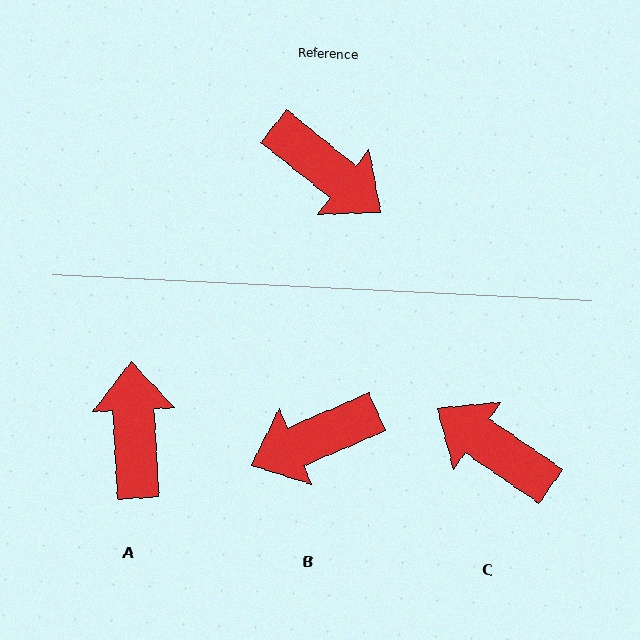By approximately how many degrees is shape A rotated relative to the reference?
Approximately 132 degrees counter-clockwise.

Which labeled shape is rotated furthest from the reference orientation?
C, about 176 degrees away.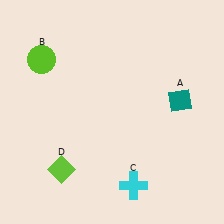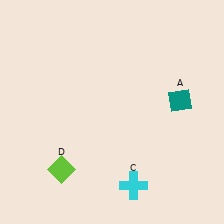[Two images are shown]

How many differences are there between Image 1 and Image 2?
There is 1 difference between the two images.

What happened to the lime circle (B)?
The lime circle (B) was removed in Image 2. It was in the top-left area of Image 1.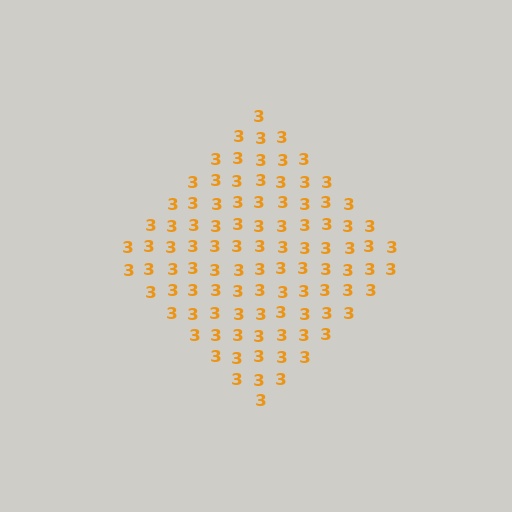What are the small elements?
The small elements are digit 3's.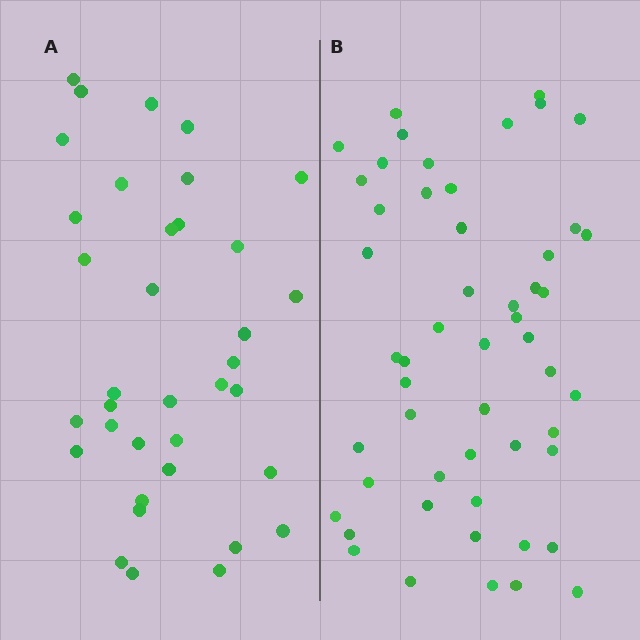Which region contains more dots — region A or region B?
Region B (the right region) has more dots.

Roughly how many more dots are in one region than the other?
Region B has approximately 15 more dots than region A.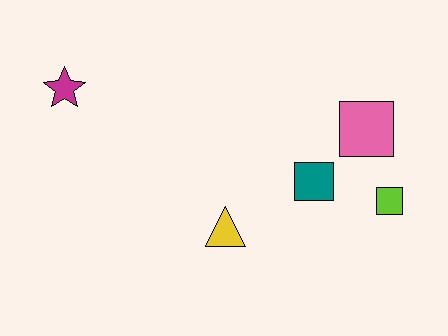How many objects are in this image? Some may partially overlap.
There are 5 objects.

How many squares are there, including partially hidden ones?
There are 3 squares.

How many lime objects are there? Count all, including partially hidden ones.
There is 1 lime object.